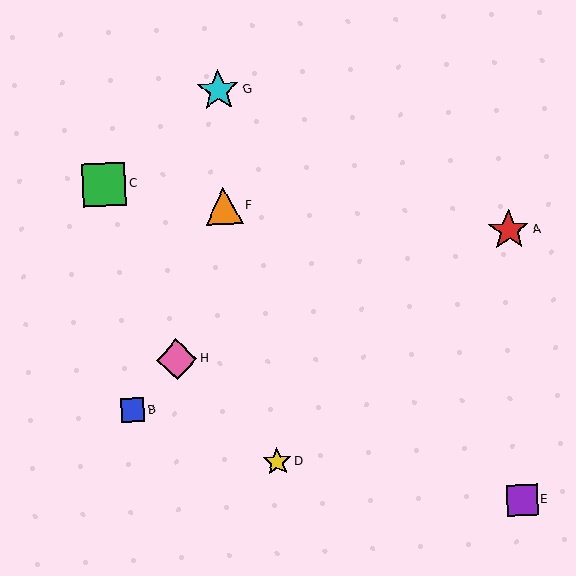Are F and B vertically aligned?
No, F is at x≈224 and B is at x≈133.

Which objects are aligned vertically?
Objects F, G are aligned vertically.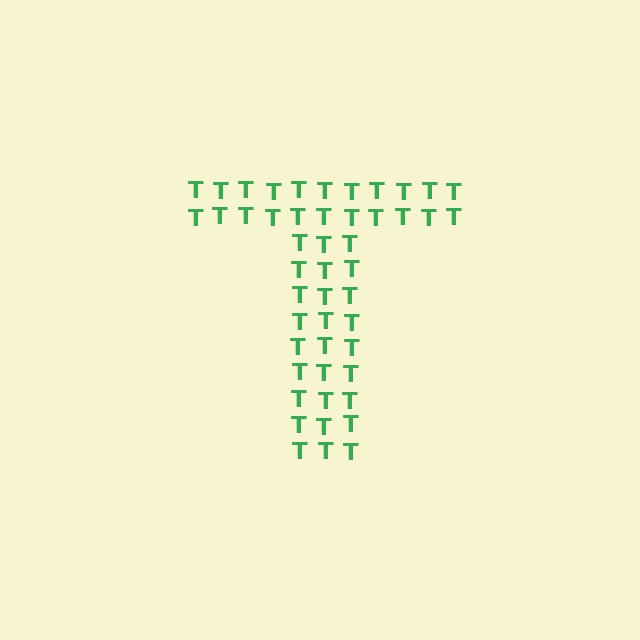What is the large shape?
The large shape is the letter T.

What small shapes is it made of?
It is made of small letter T's.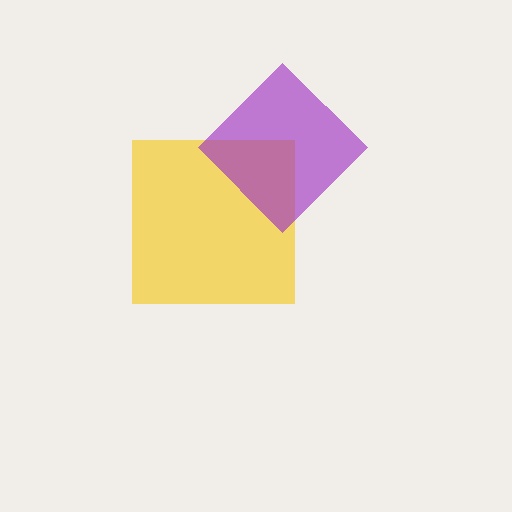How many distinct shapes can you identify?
There are 2 distinct shapes: a yellow square, a purple diamond.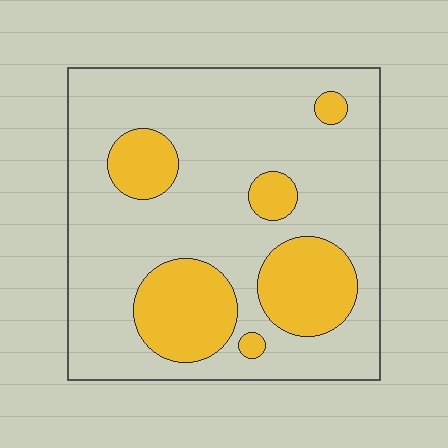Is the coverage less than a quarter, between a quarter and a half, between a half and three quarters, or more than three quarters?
Less than a quarter.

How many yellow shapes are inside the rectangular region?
6.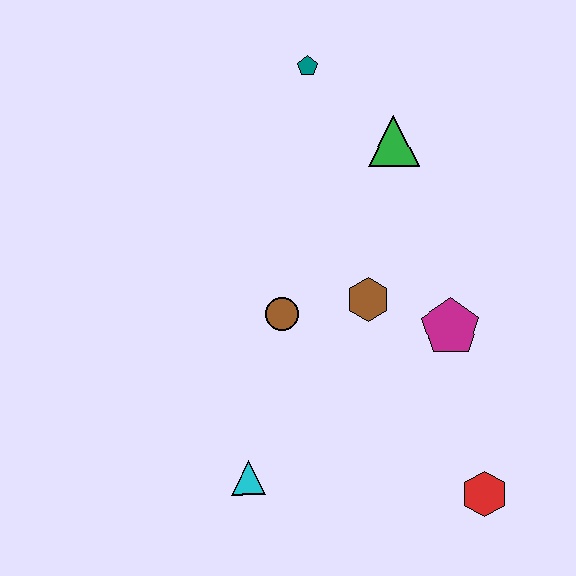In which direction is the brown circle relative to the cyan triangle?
The brown circle is above the cyan triangle.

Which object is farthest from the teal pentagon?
The red hexagon is farthest from the teal pentagon.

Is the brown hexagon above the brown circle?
Yes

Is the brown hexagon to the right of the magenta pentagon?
No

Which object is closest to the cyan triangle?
The brown circle is closest to the cyan triangle.